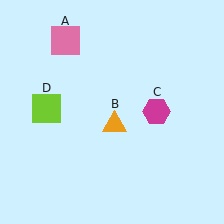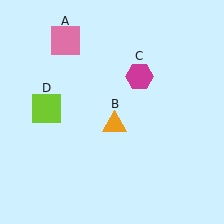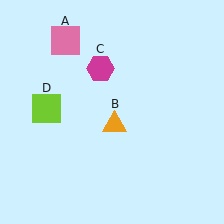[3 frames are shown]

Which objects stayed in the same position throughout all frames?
Pink square (object A) and orange triangle (object B) and lime square (object D) remained stationary.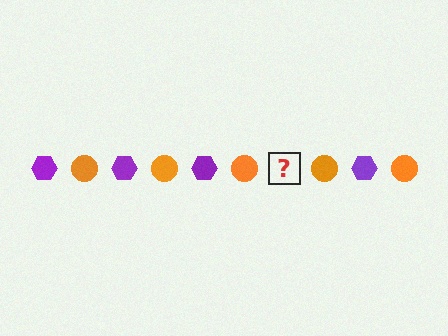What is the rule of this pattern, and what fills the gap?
The rule is that the pattern alternates between purple hexagon and orange circle. The gap should be filled with a purple hexagon.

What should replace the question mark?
The question mark should be replaced with a purple hexagon.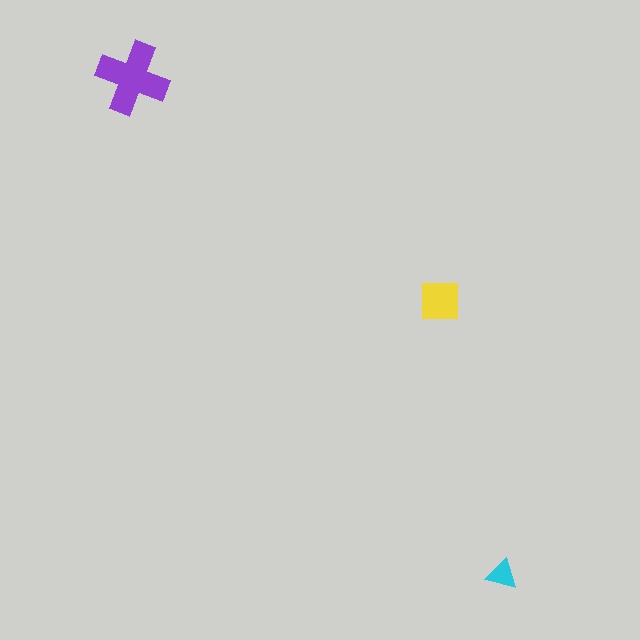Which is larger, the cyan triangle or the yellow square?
The yellow square.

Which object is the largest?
The purple cross.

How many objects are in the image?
There are 3 objects in the image.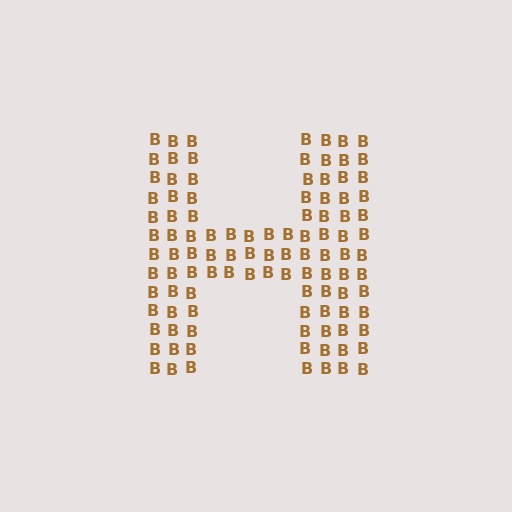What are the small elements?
The small elements are letter B's.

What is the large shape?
The large shape is the letter H.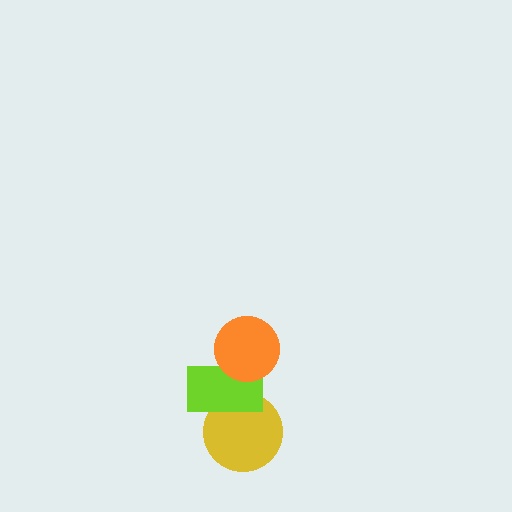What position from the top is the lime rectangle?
The lime rectangle is 2nd from the top.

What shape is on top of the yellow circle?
The lime rectangle is on top of the yellow circle.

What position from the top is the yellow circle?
The yellow circle is 3rd from the top.